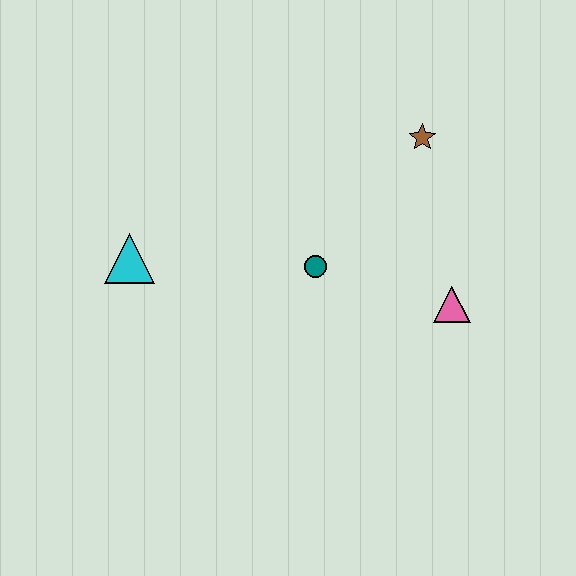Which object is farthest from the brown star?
The cyan triangle is farthest from the brown star.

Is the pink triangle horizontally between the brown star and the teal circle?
No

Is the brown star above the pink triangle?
Yes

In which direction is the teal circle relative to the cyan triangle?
The teal circle is to the right of the cyan triangle.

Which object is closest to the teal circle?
The pink triangle is closest to the teal circle.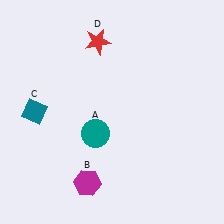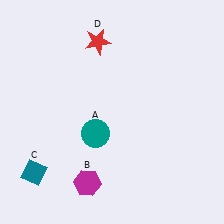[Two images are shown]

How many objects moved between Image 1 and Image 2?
1 object moved between the two images.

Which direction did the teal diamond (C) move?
The teal diamond (C) moved down.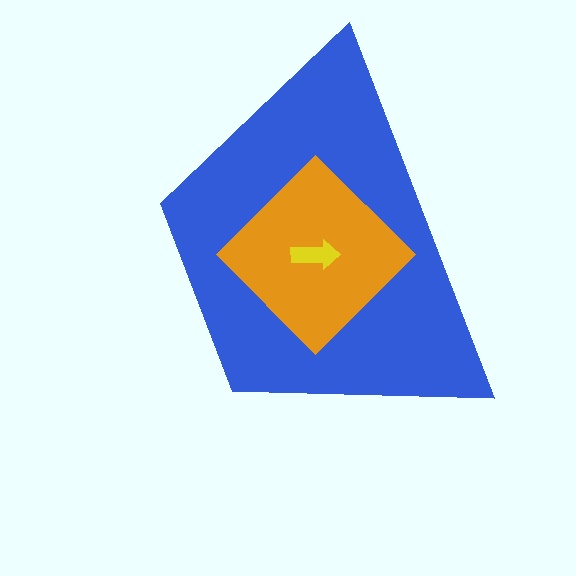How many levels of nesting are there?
3.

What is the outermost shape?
The blue trapezoid.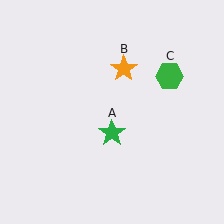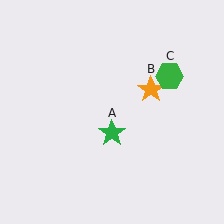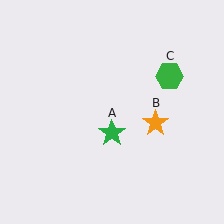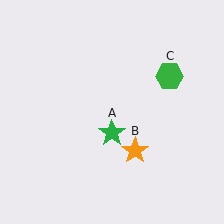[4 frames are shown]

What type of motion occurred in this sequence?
The orange star (object B) rotated clockwise around the center of the scene.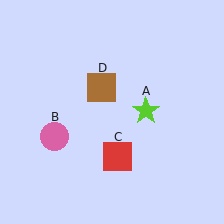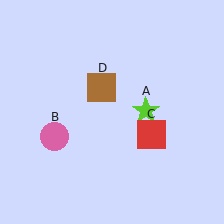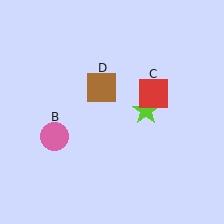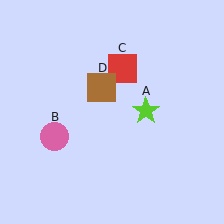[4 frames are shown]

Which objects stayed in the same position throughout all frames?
Lime star (object A) and pink circle (object B) and brown square (object D) remained stationary.